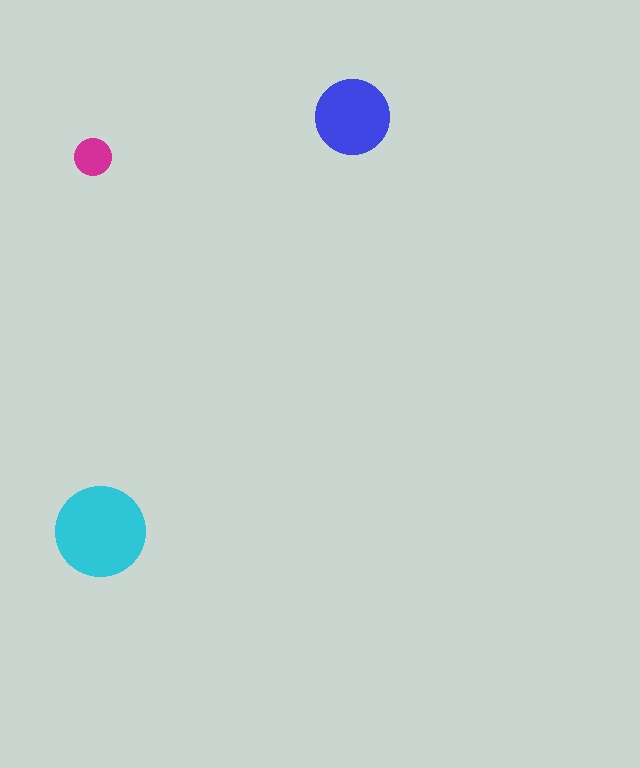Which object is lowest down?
The cyan circle is bottommost.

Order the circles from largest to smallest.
the cyan one, the blue one, the magenta one.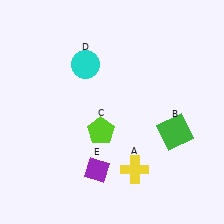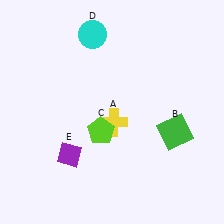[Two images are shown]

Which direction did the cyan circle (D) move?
The cyan circle (D) moved up.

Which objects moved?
The objects that moved are: the yellow cross (A), the cyan circle (D), the purple diamond (E).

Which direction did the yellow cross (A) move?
The yellow cross (A) moved up.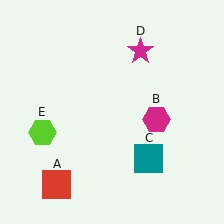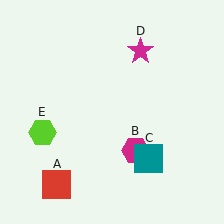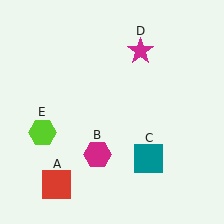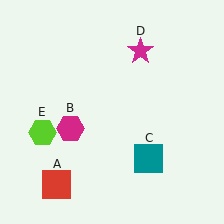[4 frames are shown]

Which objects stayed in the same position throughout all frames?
Red square (object A) and teal square (object C) and magenta star (object D) and lime hexagon (object E) remained stationary.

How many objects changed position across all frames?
1 object changed position: magenta hexagon (object B).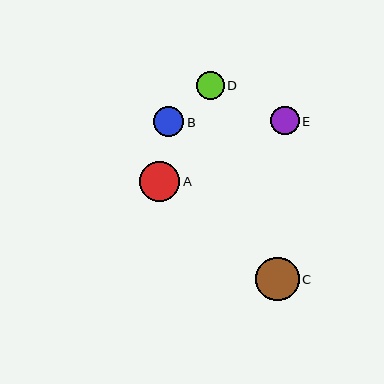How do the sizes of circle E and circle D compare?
Circle E and circle D are approximately the same size.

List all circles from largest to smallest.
From largest to smallest: C, A, B, E, D.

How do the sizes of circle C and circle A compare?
Circle C and circle A are approximately the same size.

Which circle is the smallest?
Circle D is the smallest with a size of approximately 28 pixels.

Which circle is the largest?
Circle C is the largest with a size of approximately 43 pixels.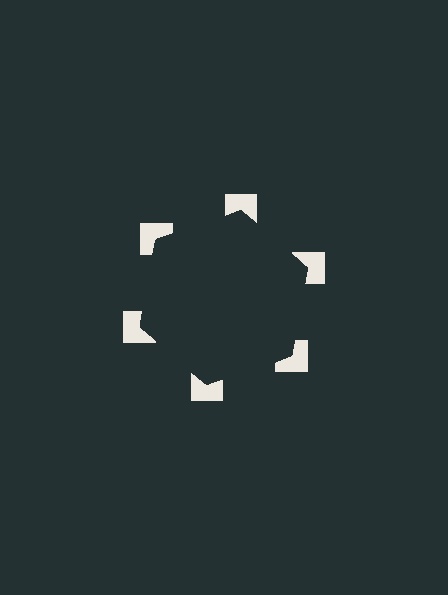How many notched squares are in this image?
There are 6 — one at each vertex of the illusory hexagon.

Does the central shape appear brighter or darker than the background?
It typically appears slightly darker than the background, even though no actual brightness change is drawn.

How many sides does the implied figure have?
6 sides.